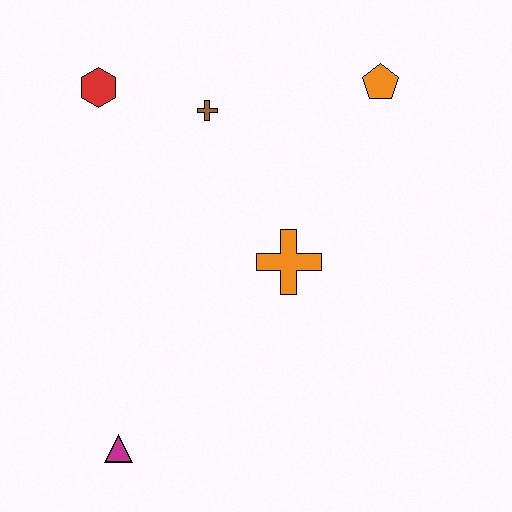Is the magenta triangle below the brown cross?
Yes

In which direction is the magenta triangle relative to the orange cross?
The magenta triangle is below the orange cross.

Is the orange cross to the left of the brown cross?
No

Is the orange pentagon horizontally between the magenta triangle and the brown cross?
No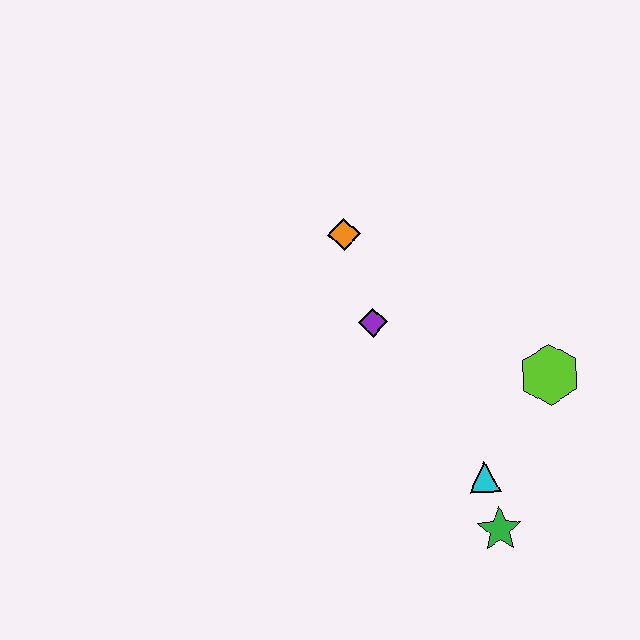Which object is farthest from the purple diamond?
The green star is farthest from the purple diamond.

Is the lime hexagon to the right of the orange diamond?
Yes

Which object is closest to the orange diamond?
The purple diamond is closest to the orange diamond.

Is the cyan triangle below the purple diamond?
Yes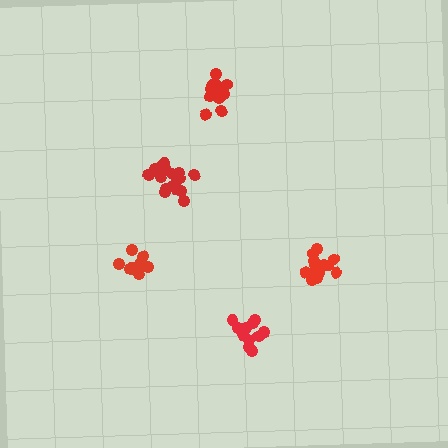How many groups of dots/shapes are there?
There are 5 groups.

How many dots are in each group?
Group 1: 12 dots, Group 2: 16 dots, Group 3: 13 dots, Group 4: 16 dots, Group 5: 12 dots (69 total).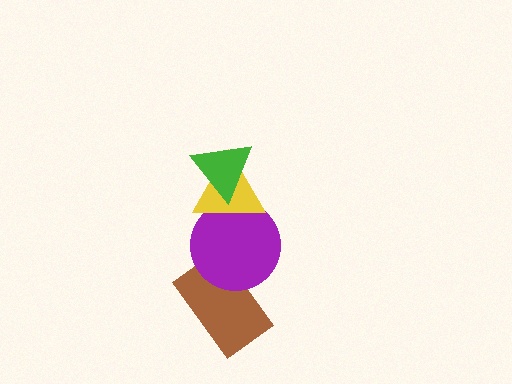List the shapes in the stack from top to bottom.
From top to bottom: the green triangle, the yellow triangle, the purple circle, the brown rectangle.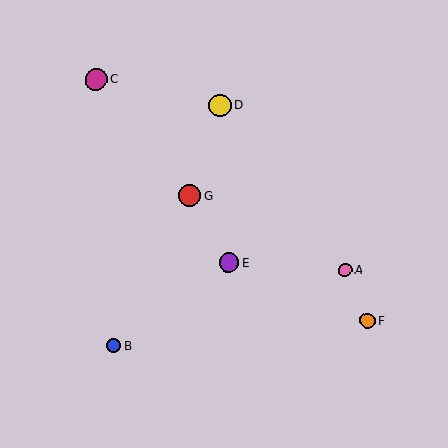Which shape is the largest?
The yellow circle (labeled D) is the largest.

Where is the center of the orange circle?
The center of the orange circle is at (368, 321).